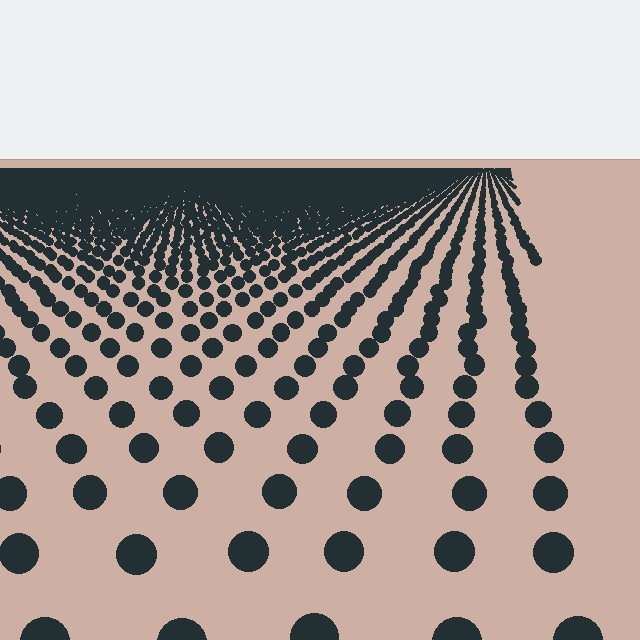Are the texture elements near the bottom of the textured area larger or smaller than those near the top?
Larger. Near the bottom, elements are closer to the viewer and appear at a bigger on-screen size.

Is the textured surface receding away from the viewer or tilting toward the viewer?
The surface is receding away from the viewer. Texture elements get smaller and denser toward the top.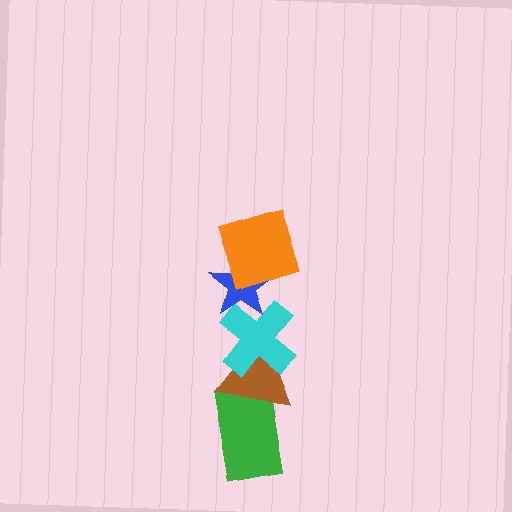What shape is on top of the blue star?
The orange square is on top of the blue star.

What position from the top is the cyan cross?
The cyan cross is 3rd from the top.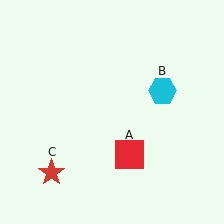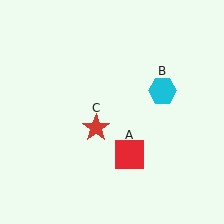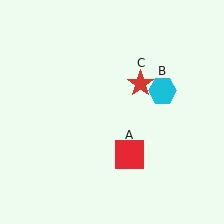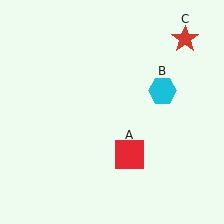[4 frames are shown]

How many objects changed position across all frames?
1 object changed position: red star (object C).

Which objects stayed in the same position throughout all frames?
Red square (object A) and cyan hexagon (object B) remained stationary.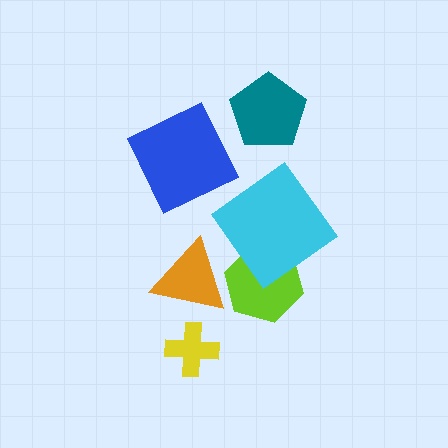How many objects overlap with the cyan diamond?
1 object overlaps with the cyan diamond.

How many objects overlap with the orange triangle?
1 object overlaps with the orange triangle.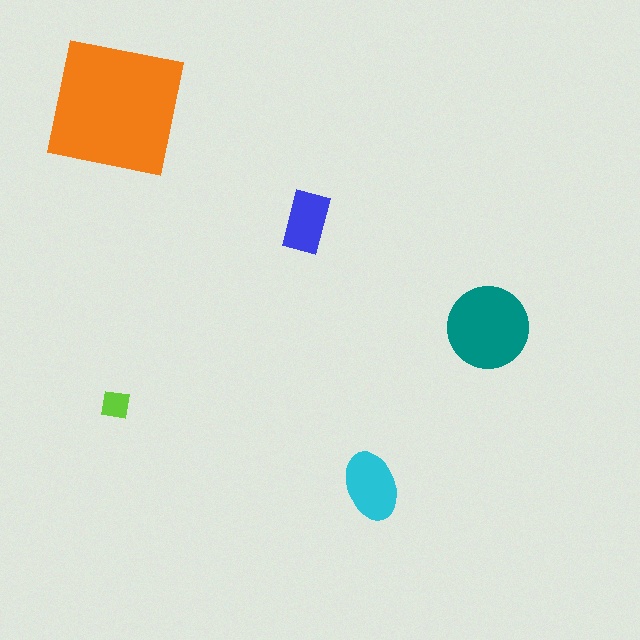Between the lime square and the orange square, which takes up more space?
The orange square.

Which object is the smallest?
The lime square.